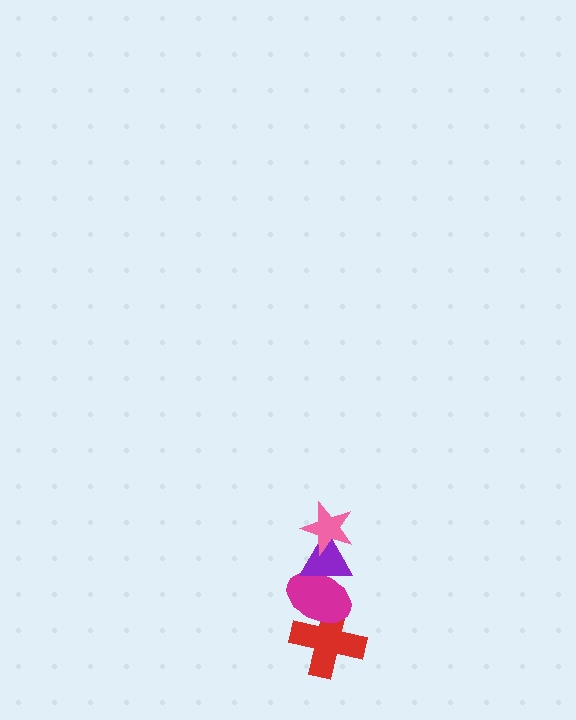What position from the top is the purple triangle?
The purple triangle is 2nd from the top.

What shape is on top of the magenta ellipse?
The purple triangle is on top of the magenta ellipse.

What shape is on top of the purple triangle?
The pink star is on top of the purple triangle.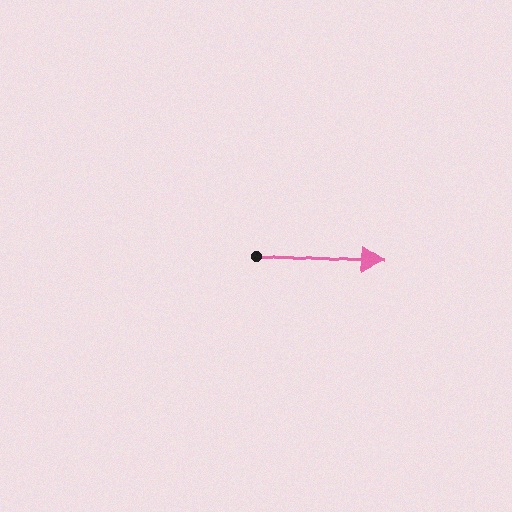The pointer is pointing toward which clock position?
Roughly 3 o'clock.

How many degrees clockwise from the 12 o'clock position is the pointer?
Approximately 93 degrees.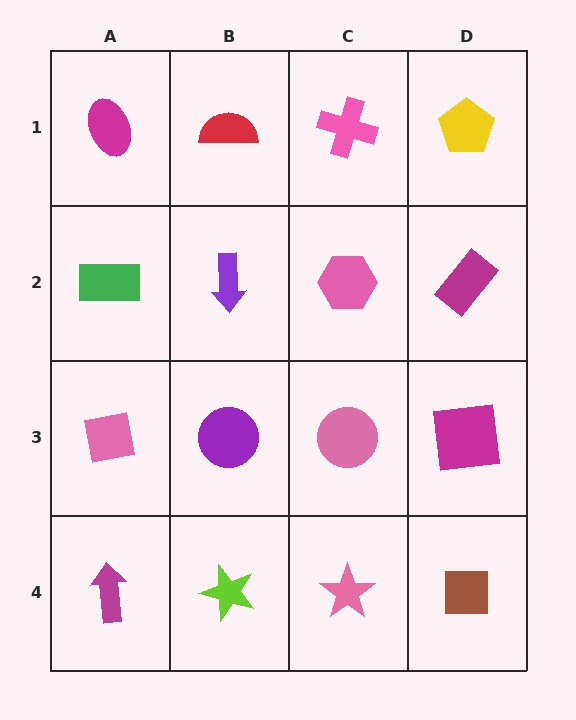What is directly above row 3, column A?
A green rectangle.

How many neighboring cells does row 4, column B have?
3.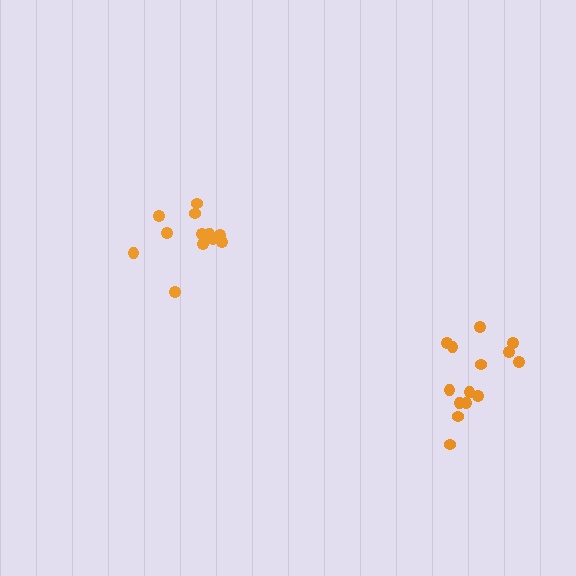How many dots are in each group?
Group 1: 14 dots, Group 2: 12 dots (26 total).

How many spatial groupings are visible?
There are 2 spatial groupings.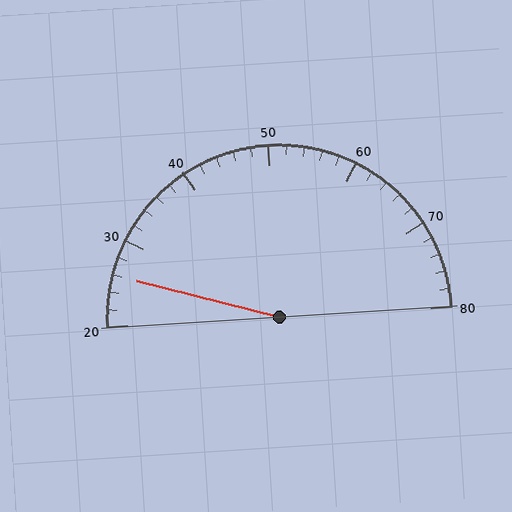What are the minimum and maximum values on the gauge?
The gauge ranges from 20 to 80.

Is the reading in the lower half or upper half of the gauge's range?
The reading is in the lower half of the range (20 to 80).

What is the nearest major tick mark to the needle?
The nearest major tick mark is 30.